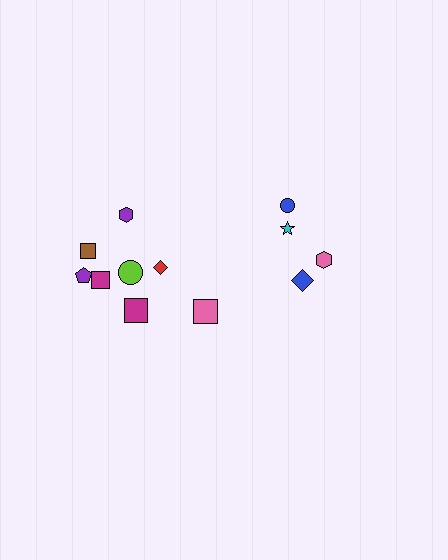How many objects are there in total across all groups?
There are 12 objects.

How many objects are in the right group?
There are 4 objects.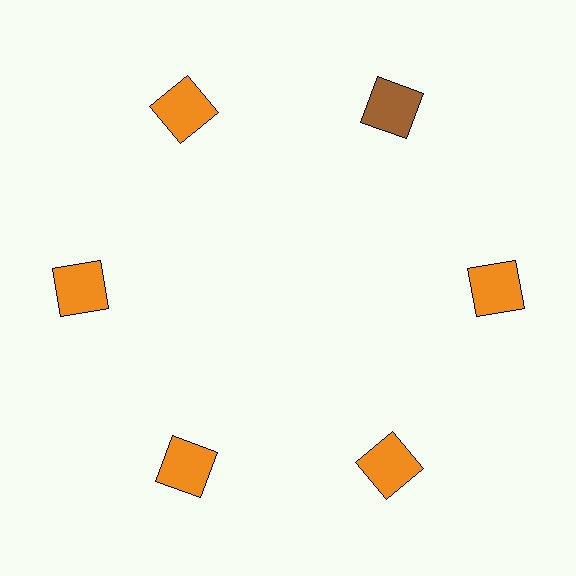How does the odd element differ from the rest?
It has a different color: brown instead of orange.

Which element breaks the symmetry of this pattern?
The brown square at roughly the 1 o'clock position breaks the symmetry. All other shapes are orange squares.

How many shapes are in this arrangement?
There are 6 shapes arranged in a ring pattern.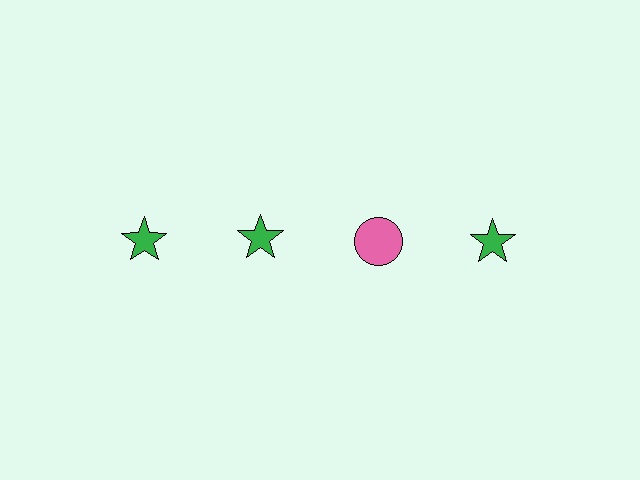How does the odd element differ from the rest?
It differs in both color (pink instead of green) and shape (circle instead of star).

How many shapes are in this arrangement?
There are 4 shapes arranged in a grid pattern.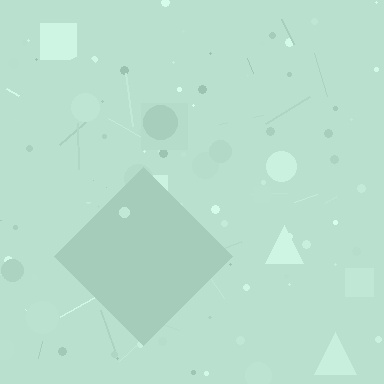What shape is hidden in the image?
A diamond is hidden in the image.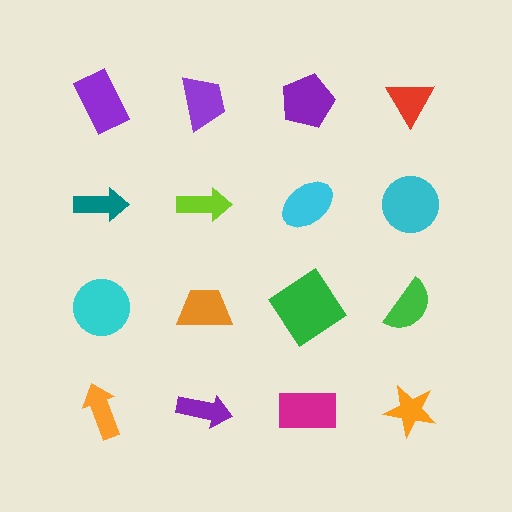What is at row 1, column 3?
A purple pentagon.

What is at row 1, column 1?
A purple rectangle.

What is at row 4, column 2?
A purple arrow.